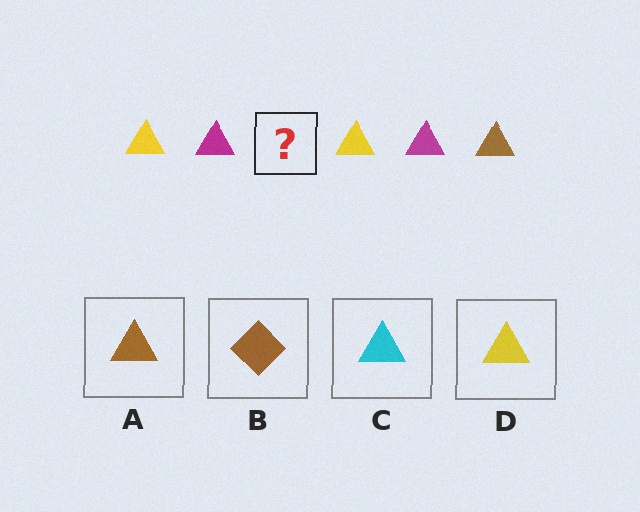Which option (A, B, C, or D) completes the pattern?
A.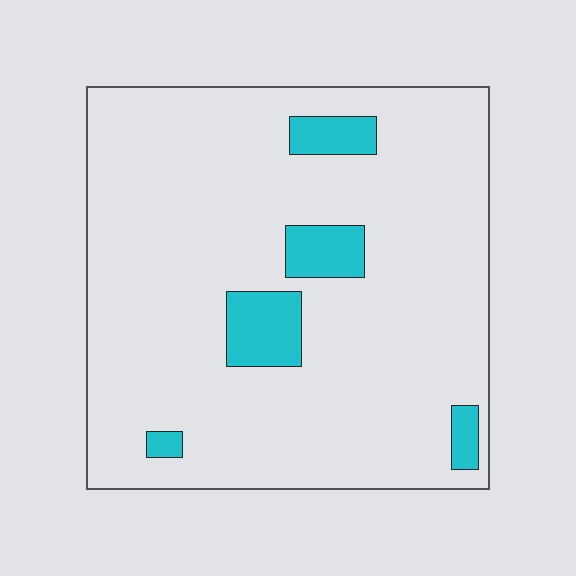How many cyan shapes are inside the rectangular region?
5.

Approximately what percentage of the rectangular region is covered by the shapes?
Approximately 10%.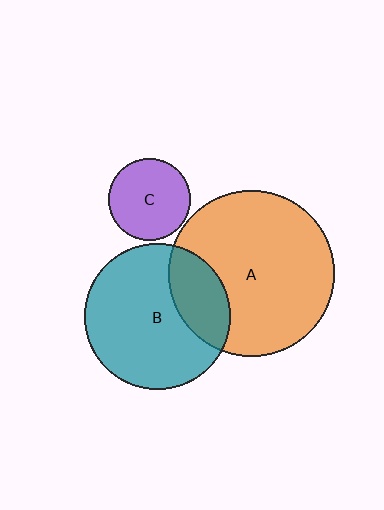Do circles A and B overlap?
Yes.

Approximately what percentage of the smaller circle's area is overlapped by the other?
Approximately 25%.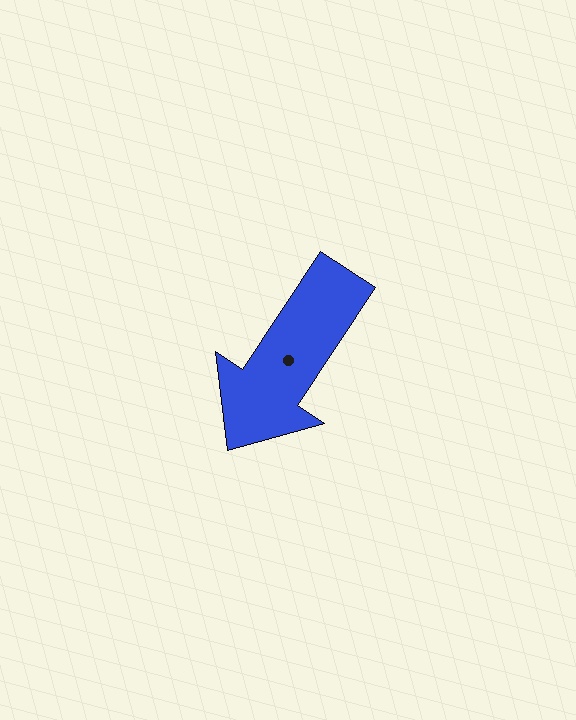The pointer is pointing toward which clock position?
Roughly 7 o'clock.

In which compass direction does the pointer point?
Southwest.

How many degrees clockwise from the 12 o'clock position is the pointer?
Approximately 213 degrees.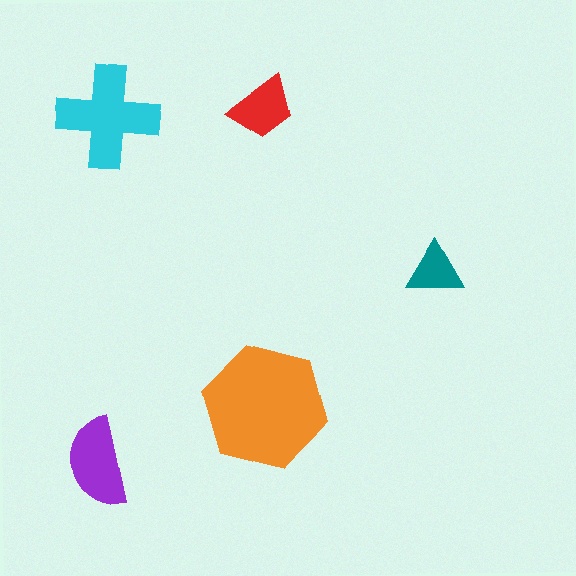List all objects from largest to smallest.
The orange hexagon, the cyan cross, the purple semicircle, the red trapezoid, the teal triangle.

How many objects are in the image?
There are 5 objects in the image.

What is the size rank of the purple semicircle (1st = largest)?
3rd.